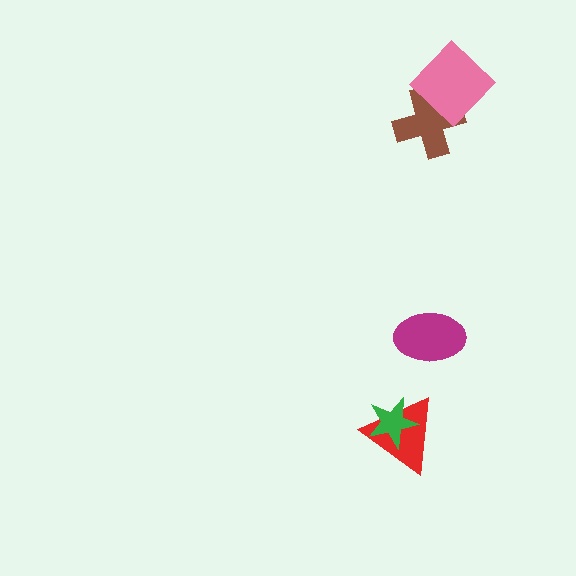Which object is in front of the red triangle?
The green star is in front of the red triangle.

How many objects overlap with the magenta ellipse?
0 objects overlap with the magenta ellipse.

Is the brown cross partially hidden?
Yes, it is partially covered by another shape.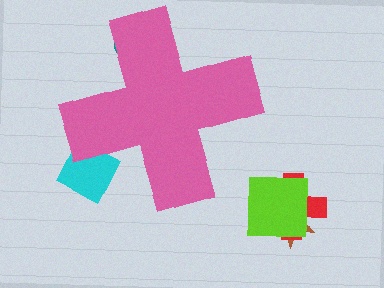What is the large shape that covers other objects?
A pink cross.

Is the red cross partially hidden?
No, the red cross is fully visible.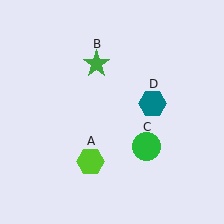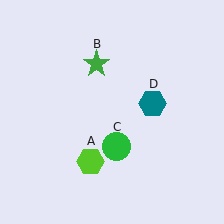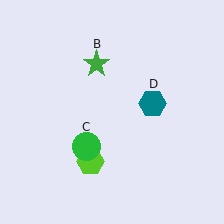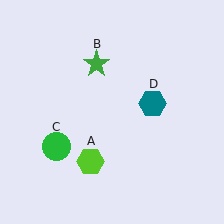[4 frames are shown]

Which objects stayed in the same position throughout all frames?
Lime hexagon (object A) and green star (object B) and teal hexagon (object D) remained stationary.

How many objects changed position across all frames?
1 object changed position: green circle (object C).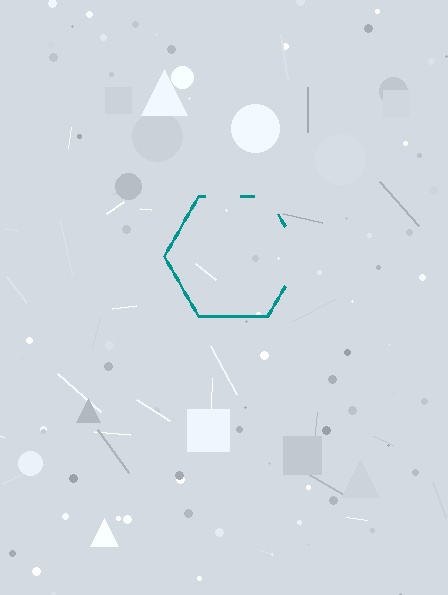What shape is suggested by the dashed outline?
The dashed outline suggests a hexagon.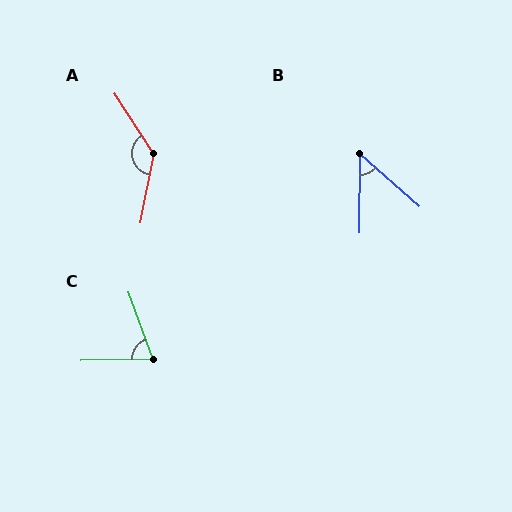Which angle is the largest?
A, at approximately 136 degrees.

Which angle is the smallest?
B, at approximately 49 degrees.